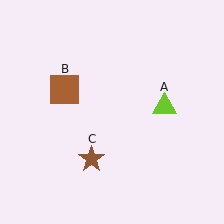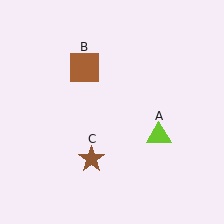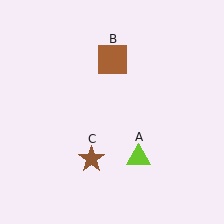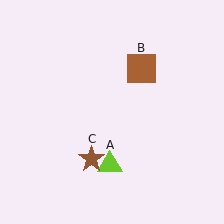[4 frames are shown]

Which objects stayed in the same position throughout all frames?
Brown star (object C) remained stationary.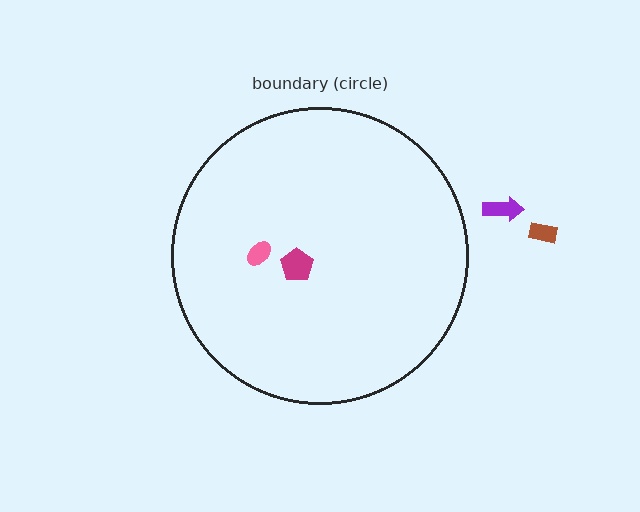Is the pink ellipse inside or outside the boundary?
Inside.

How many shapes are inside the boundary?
2 inside, 2 outside.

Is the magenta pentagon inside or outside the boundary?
Inside.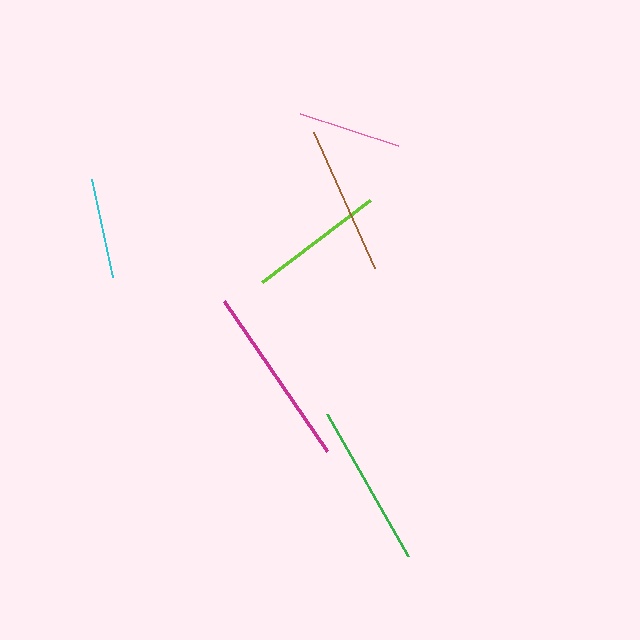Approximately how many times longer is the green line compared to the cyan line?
The green line is approximately 1.6 times the length of the cyan line.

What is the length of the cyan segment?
The cyan segment is approximately 101 pixels long.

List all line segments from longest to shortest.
From longest to shortest: magenta, green, brown, lime, pink, cyan.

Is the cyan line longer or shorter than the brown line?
The brown line is longer than the cyan line.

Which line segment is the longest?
The magenta line is the longest at approximately 182 pixels.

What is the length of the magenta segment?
The magenta segment is approximately 182 pixels long.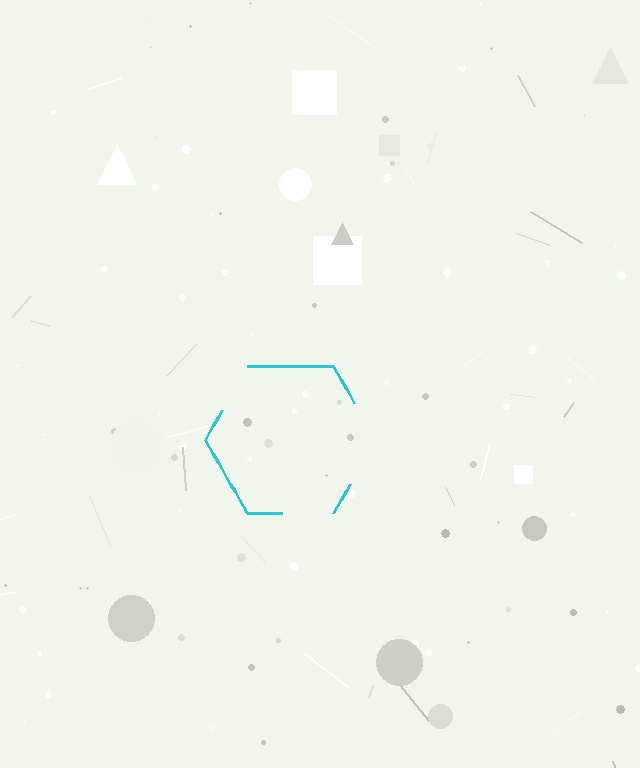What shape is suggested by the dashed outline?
The dashed outline suggests a hexagon.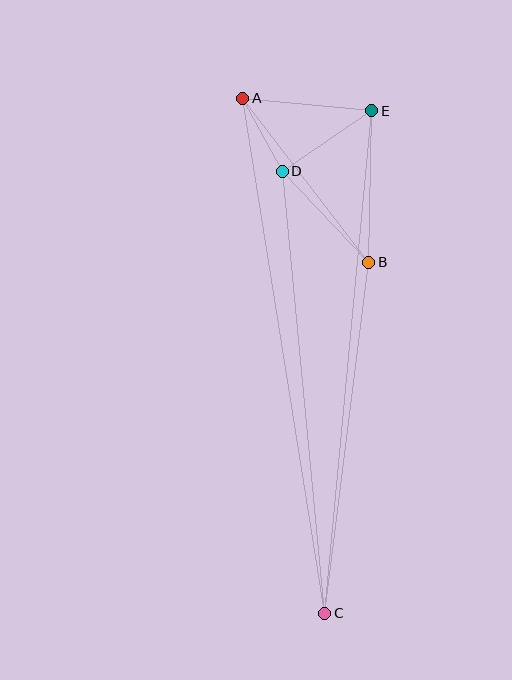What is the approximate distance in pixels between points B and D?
The distance between B and D is approximately 126 pixels.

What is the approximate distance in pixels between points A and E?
The distance between A and E is approximately 130 pixels.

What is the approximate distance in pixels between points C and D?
The distance between C and D is approximately 444 pixels.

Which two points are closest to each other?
Points A and D are closest to each other.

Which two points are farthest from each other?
Points A and C are farthest from each other.